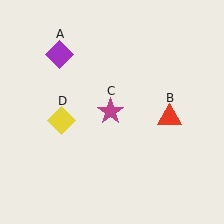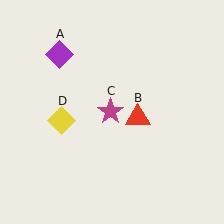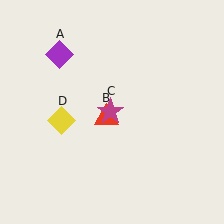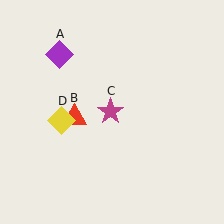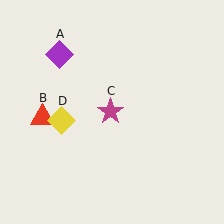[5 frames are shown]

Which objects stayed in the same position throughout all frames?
Purple diamond (object A) and magenta star (object C) and yellow diamond (object D) remained stationary.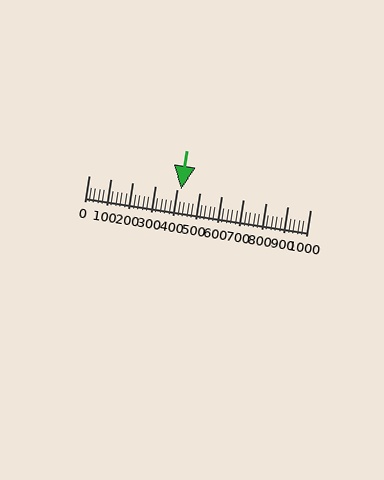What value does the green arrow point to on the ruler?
The green arrow points to approximately 418.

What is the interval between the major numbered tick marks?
The major tick marks are spaced 100 units apart.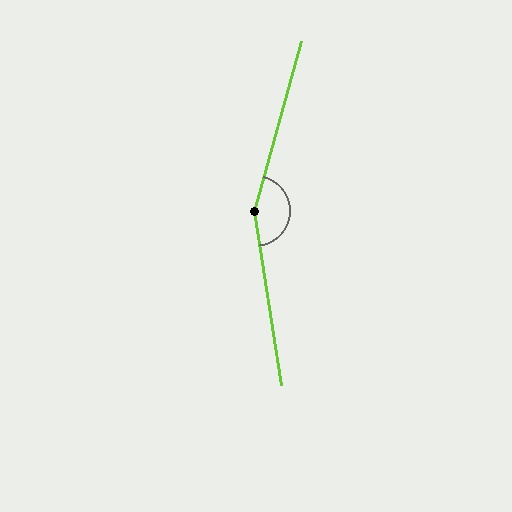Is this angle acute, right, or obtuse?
It is obtuse.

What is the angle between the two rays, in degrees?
Approximately 156 degrees.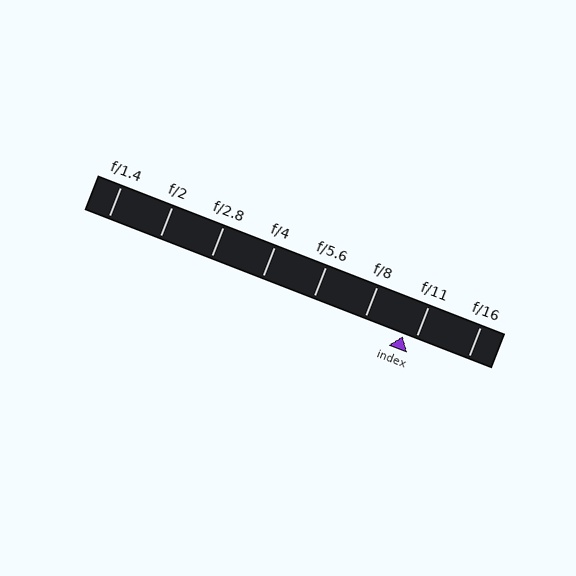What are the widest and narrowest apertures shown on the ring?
The widest aperture shown is f/1.4 and the narrowest is f/16.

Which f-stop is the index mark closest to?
The index mark is closest to f/11.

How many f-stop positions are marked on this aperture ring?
There are 8 f-stop positions marked.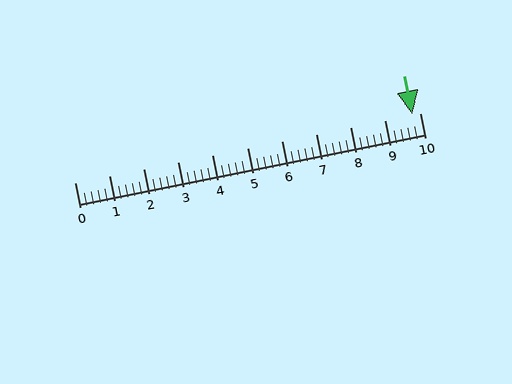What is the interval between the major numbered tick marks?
The major tick marks are spaced 1 units apart.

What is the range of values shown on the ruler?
The ruler shows values from 0 to 10.